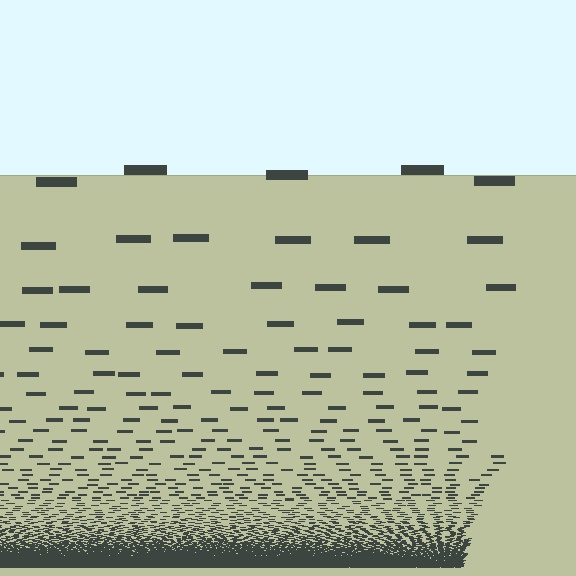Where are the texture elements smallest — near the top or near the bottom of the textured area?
Near the bottom.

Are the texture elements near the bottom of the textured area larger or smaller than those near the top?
Smaller. The gradient is inverted — elements near the bottom are smaller and denser.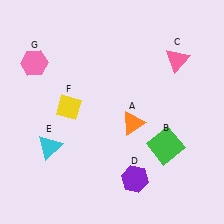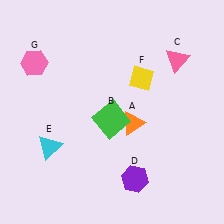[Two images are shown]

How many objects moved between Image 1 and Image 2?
2 objects moved between the two images.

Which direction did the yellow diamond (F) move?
The yellow diamond (F) moved right.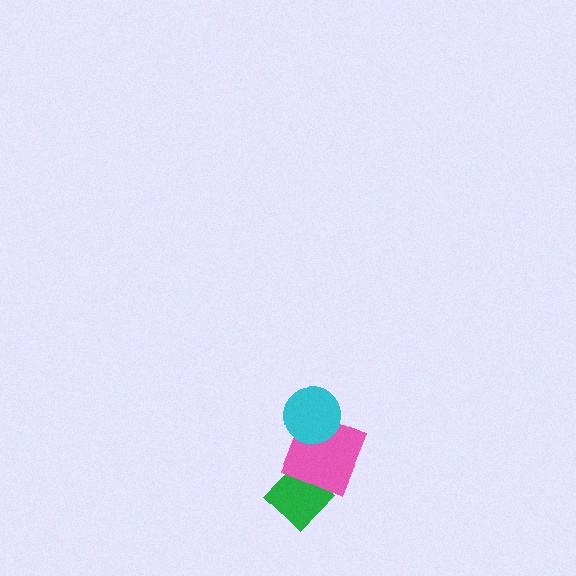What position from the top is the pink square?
The pink square is 2nd from the top.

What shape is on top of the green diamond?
The pink square is on top of the green diamond.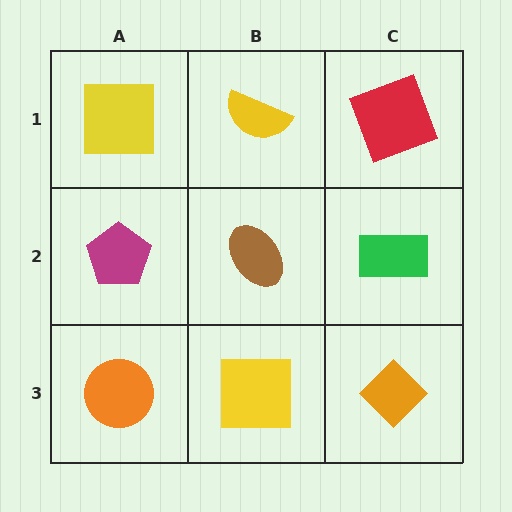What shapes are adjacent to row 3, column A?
A magenta pentagon (row 2, column A), a yellow square (row 3, column B).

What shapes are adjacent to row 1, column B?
A brown ellipse (row 2, column B), a yellow square (row 1, column A), a red square (row 1, column C).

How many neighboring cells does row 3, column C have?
2.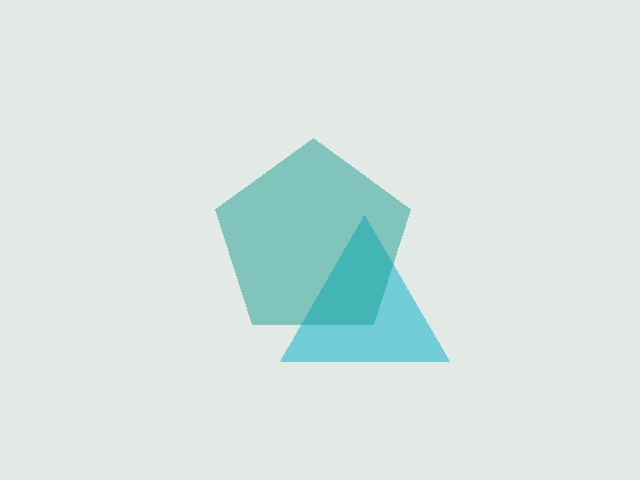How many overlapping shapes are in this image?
There are 2 overlapping shapes in the image.